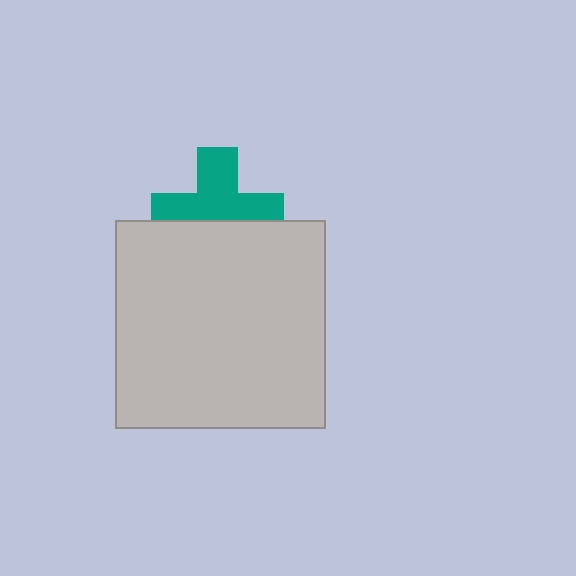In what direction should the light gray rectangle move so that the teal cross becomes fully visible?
The light gray rectangle should move down. That is the shortest direction to clear the overlap and leave the teal cross fully visible.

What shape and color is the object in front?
The object in front is a light gray rectangle.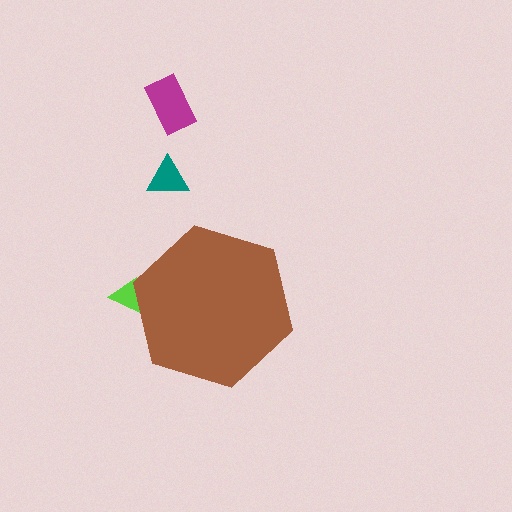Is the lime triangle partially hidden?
Yes, the lime triangle is partially hidden behind the brown hexagon.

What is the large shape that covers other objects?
A brown hexagon.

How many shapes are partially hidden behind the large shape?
1 shape is partially hidden.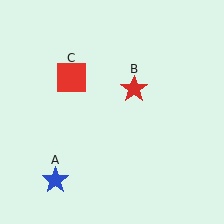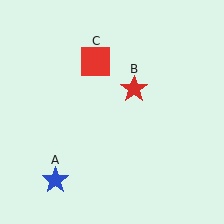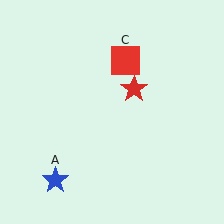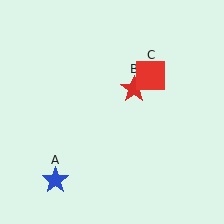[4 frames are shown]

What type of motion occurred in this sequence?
The red square (object C) rotated clockwise around the center of the scene.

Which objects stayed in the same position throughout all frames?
Blue star (object A) and red star (object B) remained stationary.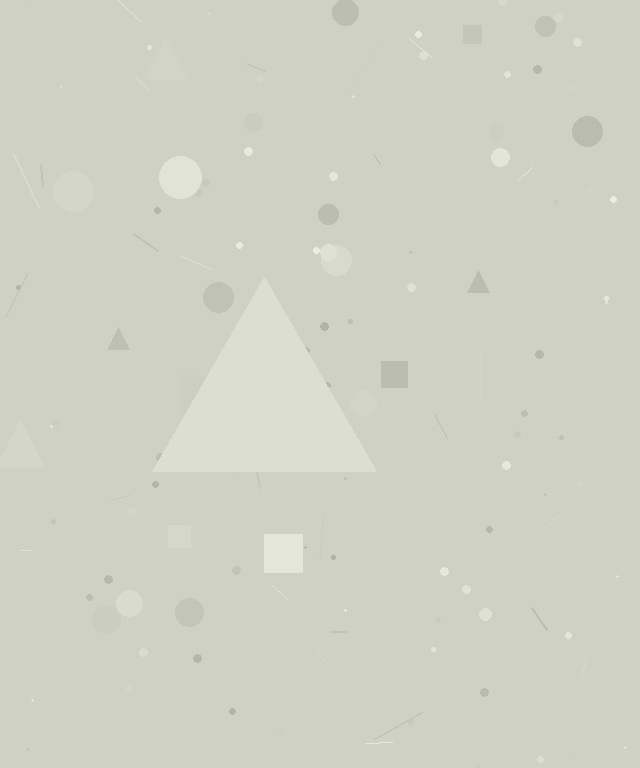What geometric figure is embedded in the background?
A triangle is embedded in the background.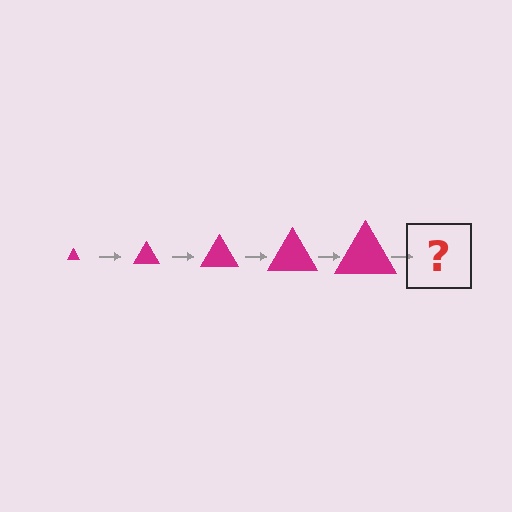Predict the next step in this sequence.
The next step is a magenta triangle, larger than the previous one.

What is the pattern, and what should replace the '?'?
The pattern is that the triangle gets progressively larger each step. The '?' should be a magenta triangle, larger than the previous one.